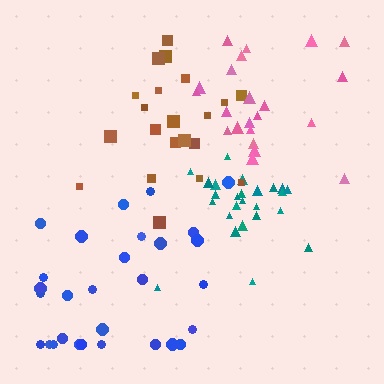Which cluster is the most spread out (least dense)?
Blue.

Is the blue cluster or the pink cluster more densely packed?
Pink.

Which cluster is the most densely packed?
Teal.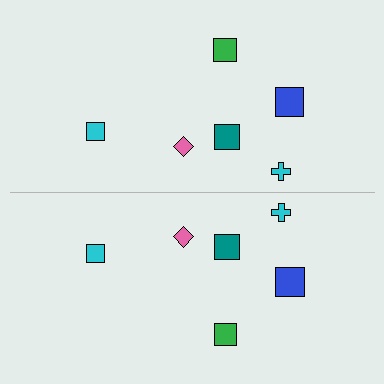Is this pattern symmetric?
Yes, this pattern has bilateral (reflection) symmetry.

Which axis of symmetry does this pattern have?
The pattern has a horizontal axis of symmetry running through the center of the image.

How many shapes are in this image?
There are 12 shapes in this image.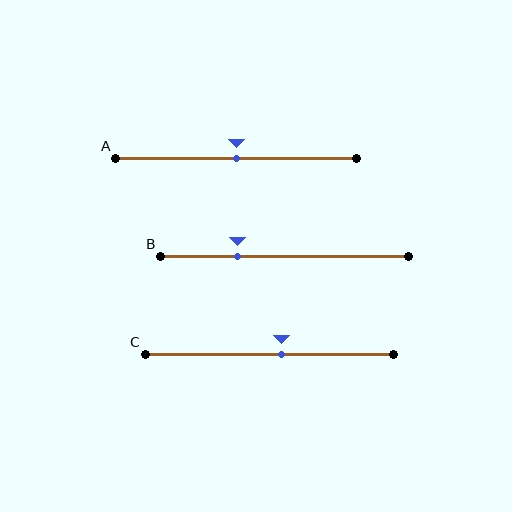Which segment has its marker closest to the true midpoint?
Segment A has its marker closest to the true midpoint.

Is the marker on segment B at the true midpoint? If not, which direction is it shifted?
No, the marker on segment B is shifted to the left by about 19% of the segment length.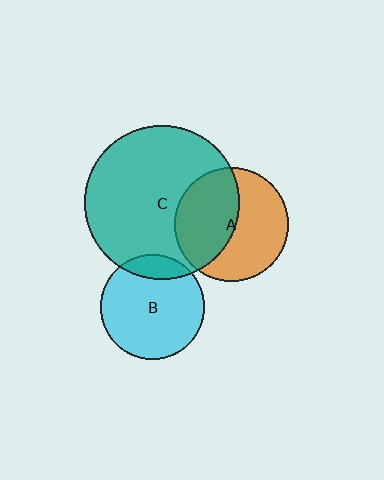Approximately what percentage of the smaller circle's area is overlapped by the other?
Approximately 15%.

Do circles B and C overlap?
Yes.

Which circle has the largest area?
Circle C (teal).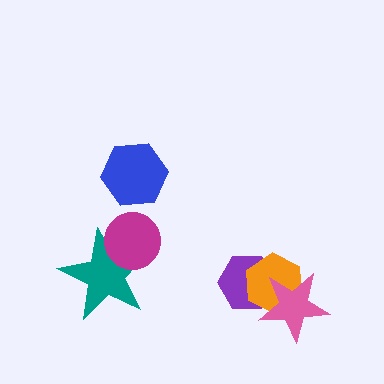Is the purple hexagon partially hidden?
Yes, it is partially covered by another shape.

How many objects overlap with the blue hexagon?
0 objects overlap with the blue hexagon.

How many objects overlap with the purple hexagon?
2 objects overlap with the purple hexagon.